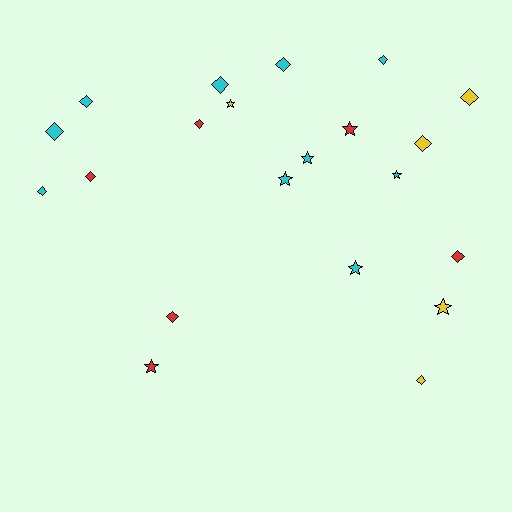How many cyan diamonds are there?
There are 6 cyan diamonds.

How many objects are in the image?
There are 21 objects.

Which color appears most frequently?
Cyan, with 10 objects.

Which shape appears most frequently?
Diamond, with 13 objects.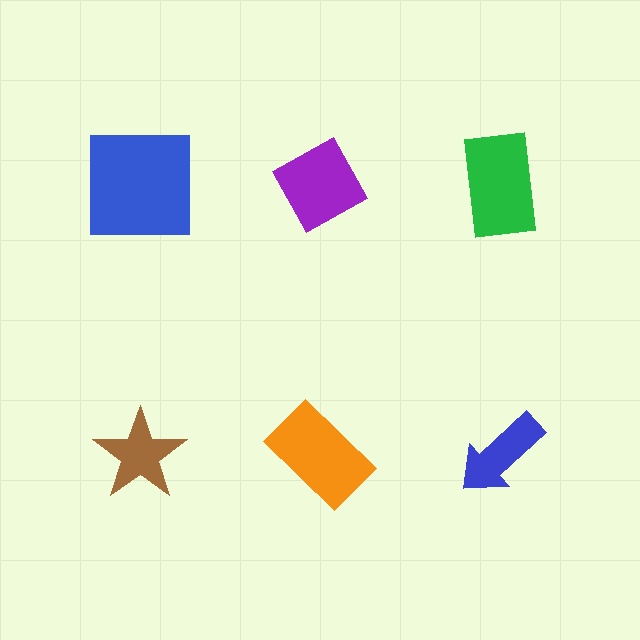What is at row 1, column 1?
A blue square.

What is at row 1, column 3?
A green rectangle.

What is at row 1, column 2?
A purple diamond.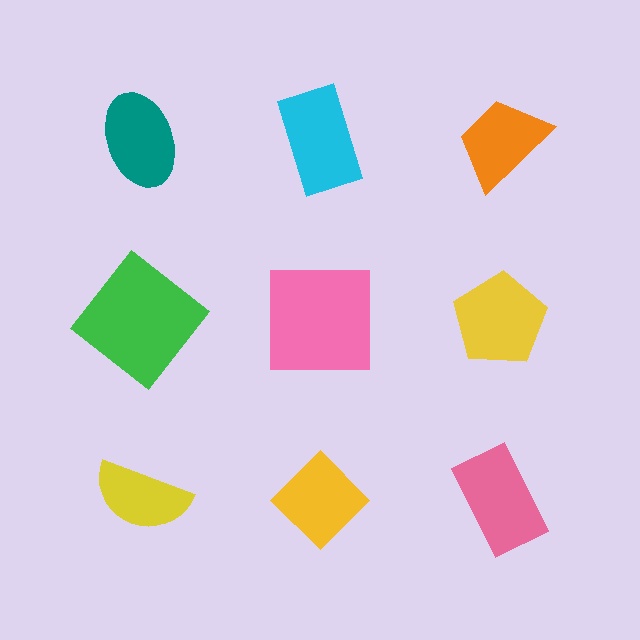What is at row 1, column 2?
A cyan rectangle.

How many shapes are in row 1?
3 shapes.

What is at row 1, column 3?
An orange trapezoid.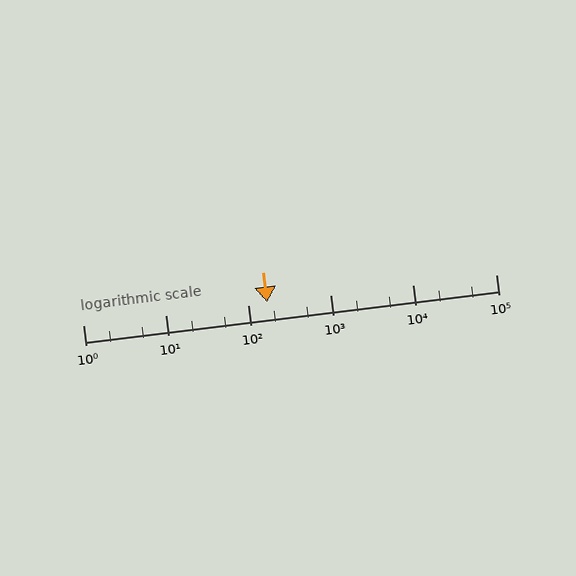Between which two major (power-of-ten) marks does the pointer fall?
The pointer is between 100 and 1000.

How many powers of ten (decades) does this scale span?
The scale spans 5 decades, from 1 to 100000.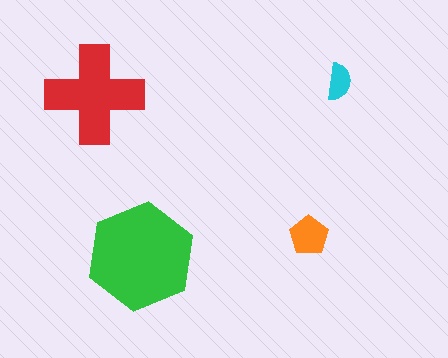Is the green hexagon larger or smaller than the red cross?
Larger.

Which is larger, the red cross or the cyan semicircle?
The red cross.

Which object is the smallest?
The cyan semicircle.